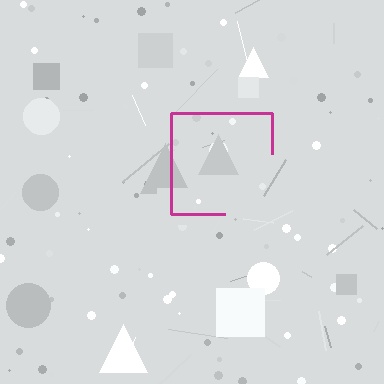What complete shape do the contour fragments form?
The contour fragments form a square.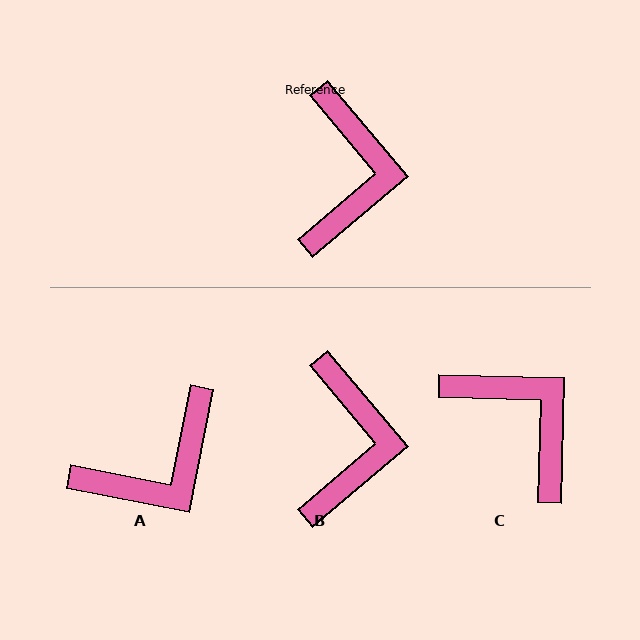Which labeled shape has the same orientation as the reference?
B.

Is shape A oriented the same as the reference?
No, it is off by about 51 degrees.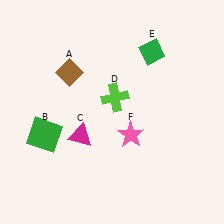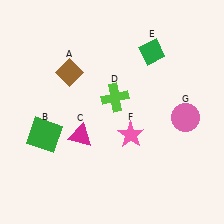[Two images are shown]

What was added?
A pink circle (G) was added in Image 2.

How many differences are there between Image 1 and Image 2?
There is 1 difference between the two images.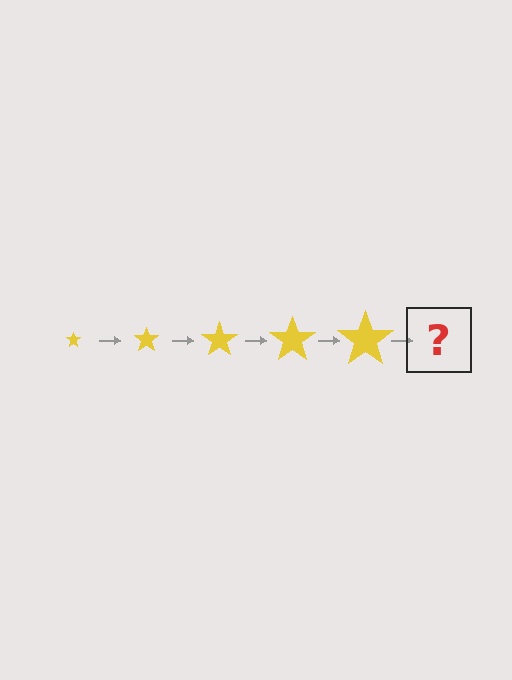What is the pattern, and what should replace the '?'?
The pattern is that the star gets progressively larger each step. The '?' should be a yellow star, larger than the previous one.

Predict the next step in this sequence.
The next step is a yellow star, larger than the previous one.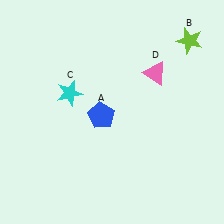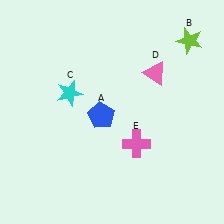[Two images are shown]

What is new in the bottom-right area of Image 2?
A pink cross (E) was added in the bottom-right area of Image 2.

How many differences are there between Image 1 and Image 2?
There is 1 difference between the two images.